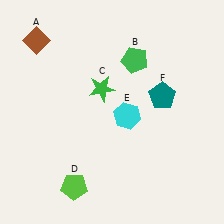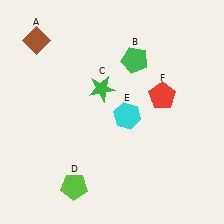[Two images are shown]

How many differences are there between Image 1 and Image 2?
There is 1 difference between the two images.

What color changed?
The pentagon (F) changed from teal in Image 1 to red in Image 2.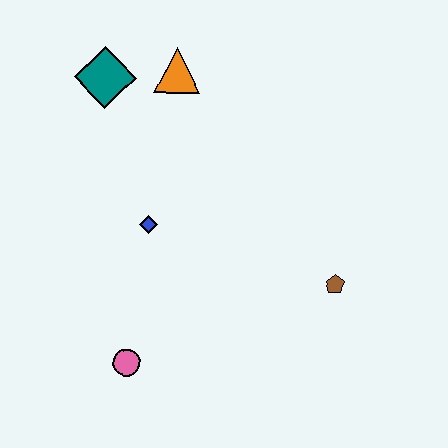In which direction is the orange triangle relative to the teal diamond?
The orange triangle is to the right of the teal diamond.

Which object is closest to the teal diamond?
The orange triangle is closest to the teal diamond.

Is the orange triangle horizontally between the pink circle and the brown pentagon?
Yes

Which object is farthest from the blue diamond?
The brown pentagon is farthest from the blue diamond.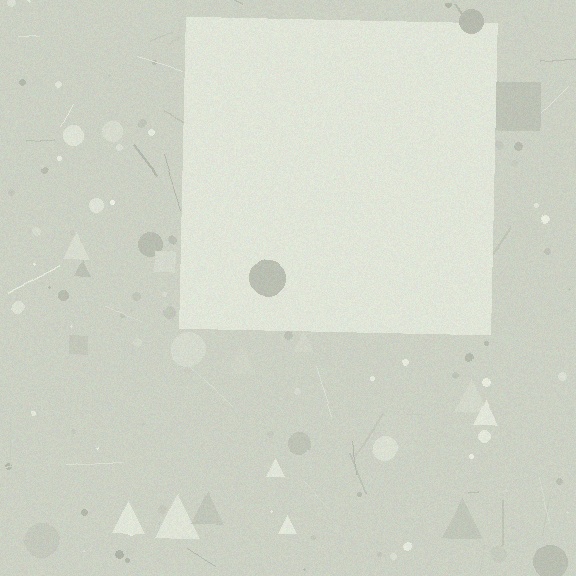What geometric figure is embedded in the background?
A square is embedded in the background.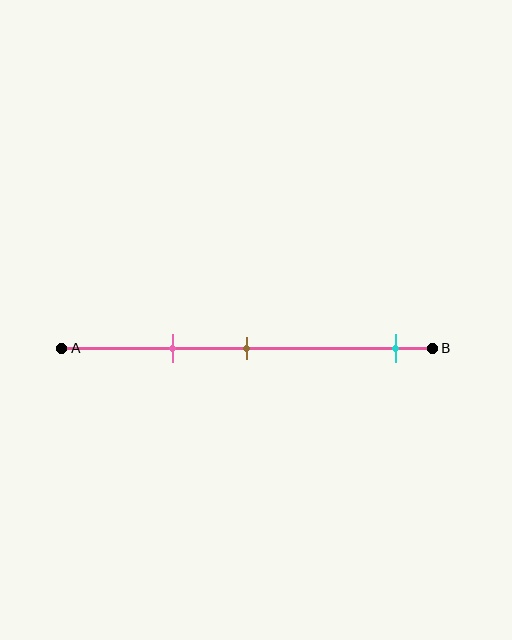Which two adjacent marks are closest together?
The pink and brown marks are the closest adjacent pair.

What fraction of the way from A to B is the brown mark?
The brown mark is approximately 50% (0.5) of the way from A to B.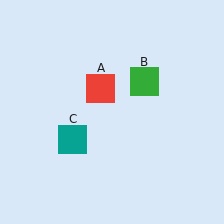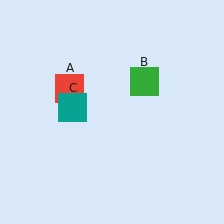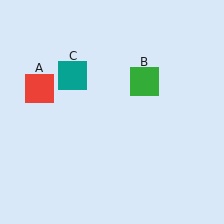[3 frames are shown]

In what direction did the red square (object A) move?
The red square (object A) moved left.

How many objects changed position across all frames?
2 objects changed position: red square (object A), teal square (object C).